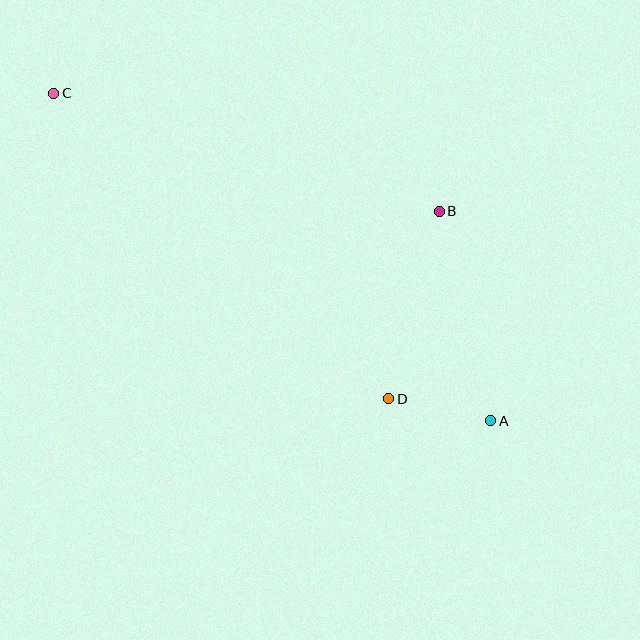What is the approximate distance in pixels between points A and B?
The distance between A and B is approximately 216 pixels.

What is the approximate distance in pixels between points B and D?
The distance between B and D is approximately 194 pixels.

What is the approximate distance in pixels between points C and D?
The distance between C and D is approximately 454 pixels.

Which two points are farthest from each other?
Points A and C are farthest from each other.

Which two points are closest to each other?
Points A and D are closest to each other.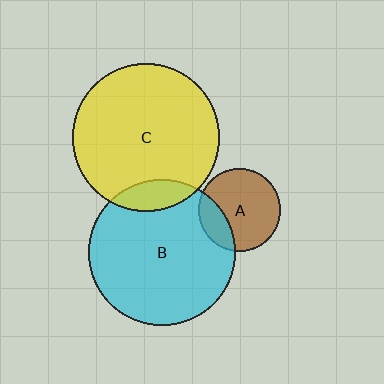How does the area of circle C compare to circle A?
Approximately 3.2 times.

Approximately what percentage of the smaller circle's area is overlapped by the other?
Approximately 10%.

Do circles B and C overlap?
Yes.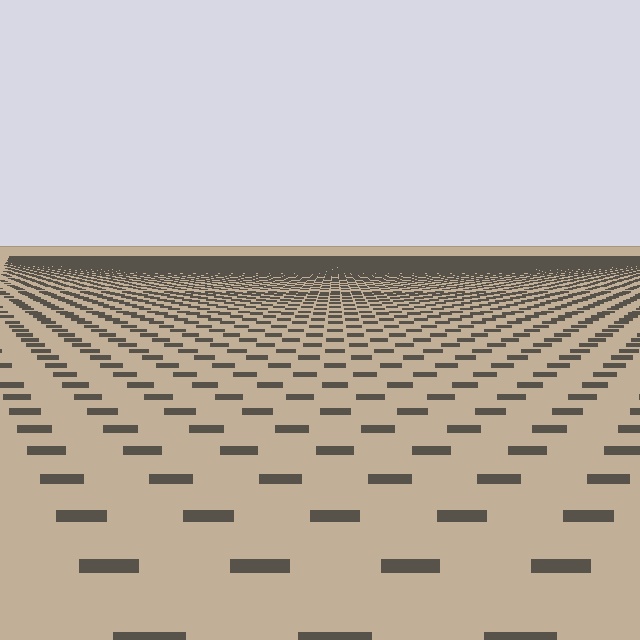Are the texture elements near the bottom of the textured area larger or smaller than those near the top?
Larger. Near the bottom, elements are closer to the viewer and appear at a bigger on-screen size.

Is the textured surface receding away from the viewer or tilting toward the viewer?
The surface is receding away from the viewer. Texture elements get smaller and denser toward the top.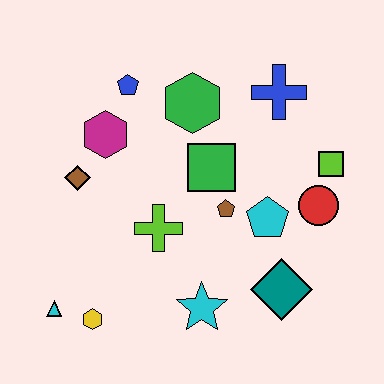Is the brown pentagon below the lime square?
Yes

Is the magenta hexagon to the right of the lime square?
No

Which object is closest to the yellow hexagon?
The cyan triangle is closest to the yellow hexagon.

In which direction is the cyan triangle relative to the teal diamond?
The cyan triangle is to the left of the teal diamond.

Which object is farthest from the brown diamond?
The lime square is farthest from the brown diamond.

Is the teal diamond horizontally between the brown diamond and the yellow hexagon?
No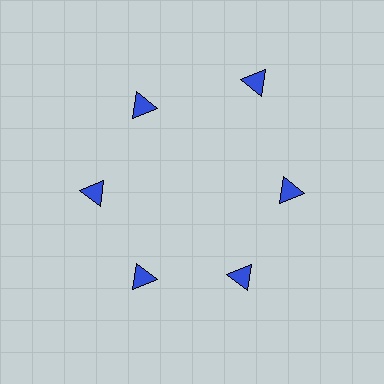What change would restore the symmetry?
The symmetry would be restored by moving it inward, back onto the ring so that all 6 triangles sit at equal angles and equal distance from the center.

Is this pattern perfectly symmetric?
No. The 6 blue triangles are arranged in a ring, but one element near the 1 o'clock position is pushed outward from the center, breaking the 6-fold rotational symmetry.